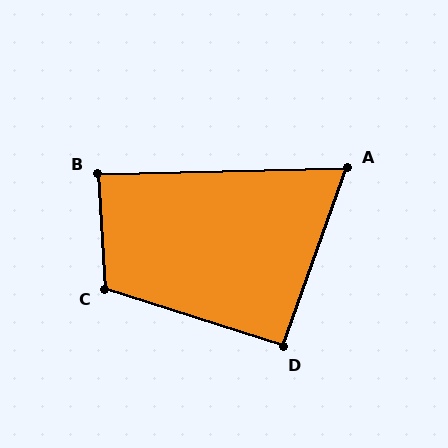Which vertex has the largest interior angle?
C, at approximately 111 degrees.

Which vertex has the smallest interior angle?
A, at approximately 69 degrees.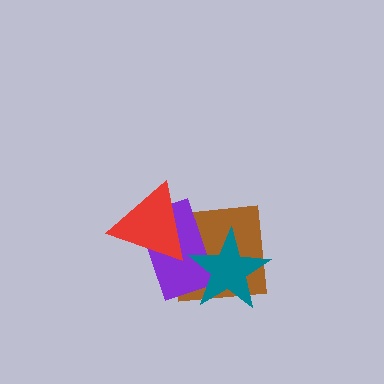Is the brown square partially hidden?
Yes, it is partially covered by another shape.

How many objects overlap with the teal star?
2 objects overlap with the teal star.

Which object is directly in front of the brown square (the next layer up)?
The purple rectangle is directly in front of the brown square.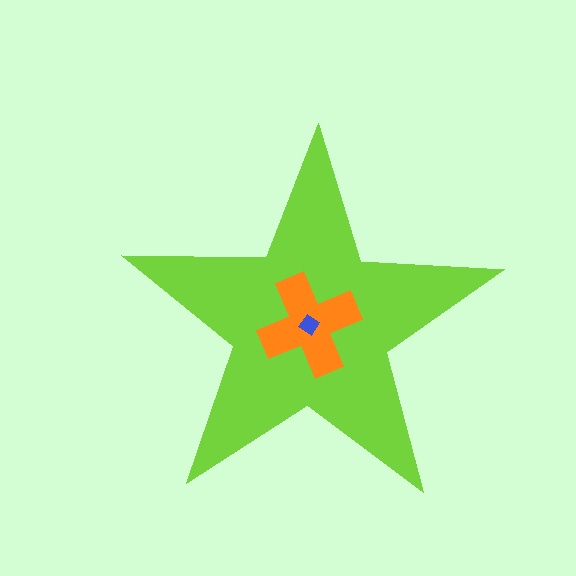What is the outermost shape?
The lime star.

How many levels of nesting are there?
3.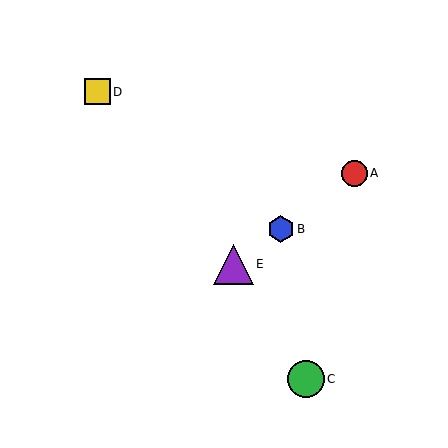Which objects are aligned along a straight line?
Objects A, B, E are aligned along a straight line.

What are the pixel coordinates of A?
Object A is at (354, 173).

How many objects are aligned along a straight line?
3 objects (A, B, E) are aligned along a straight line.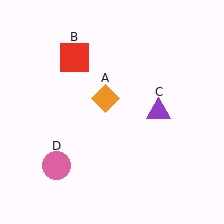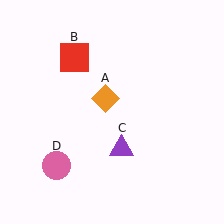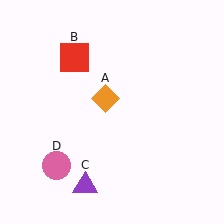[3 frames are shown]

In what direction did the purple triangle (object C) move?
The purple triangle (object C) moved down and to the left.